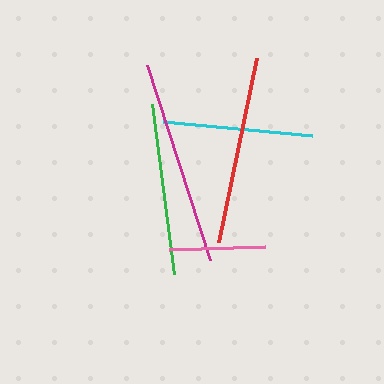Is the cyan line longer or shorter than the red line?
The red line is longer than the cyan line.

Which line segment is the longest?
The magenta line is the longest at approximately 205 pixels.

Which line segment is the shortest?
The pink line is the shortest at approximately 95 pixels.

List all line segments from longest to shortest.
From longest to shortest: magenta, red, green, cyan, pink.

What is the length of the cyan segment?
The cyan segment is approximately 149 pixels long.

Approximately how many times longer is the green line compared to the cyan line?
The green line is approximately 1.1 times the length of the cyan line.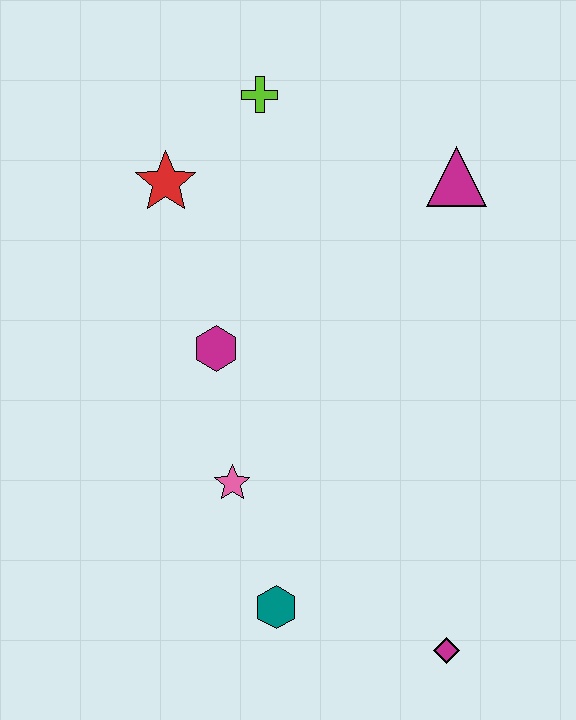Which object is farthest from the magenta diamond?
The lime cross is farthest from the magenta diamond.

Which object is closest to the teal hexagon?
The pink star is closest to the teal hexagon.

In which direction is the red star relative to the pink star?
The red star is above the pink star.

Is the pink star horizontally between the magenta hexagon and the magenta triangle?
Yes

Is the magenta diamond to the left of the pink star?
No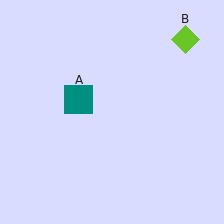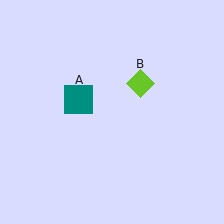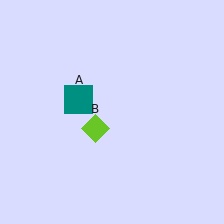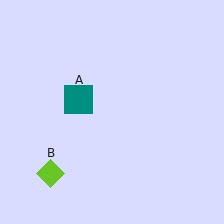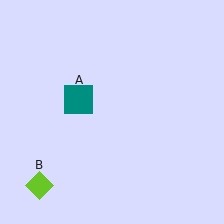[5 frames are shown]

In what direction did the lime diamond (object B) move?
The lime diamond (object B) moved down and to the left.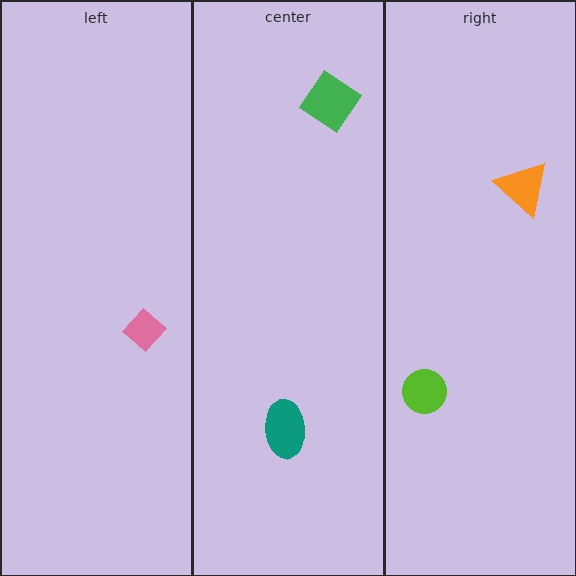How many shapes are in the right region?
2.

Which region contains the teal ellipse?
The center region.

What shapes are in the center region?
The teal ellipse, the green diamond.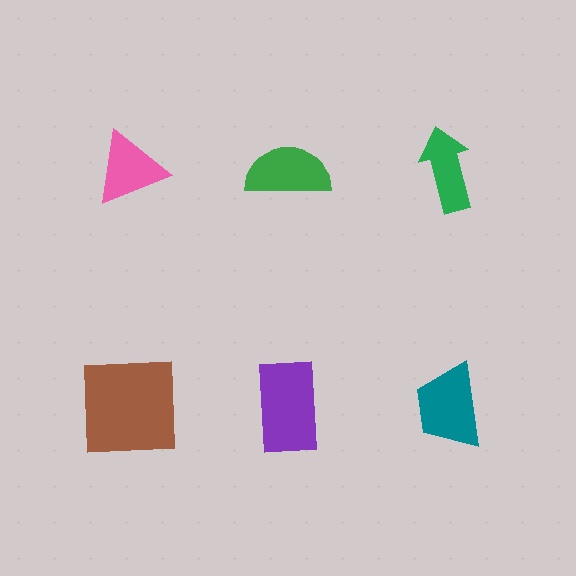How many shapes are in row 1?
3 shapes.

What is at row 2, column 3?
A teal trapezoid.